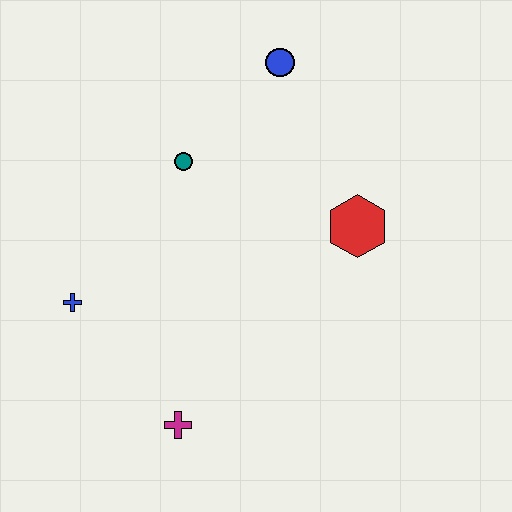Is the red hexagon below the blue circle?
Yes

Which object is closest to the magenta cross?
The blue cross is closest to the magenta cross.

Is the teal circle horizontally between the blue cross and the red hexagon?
Yes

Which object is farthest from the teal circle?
The magenta cross is farthest from the teal circle.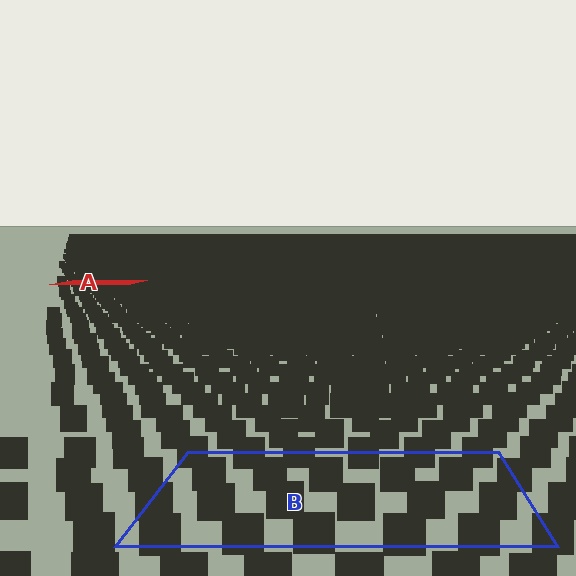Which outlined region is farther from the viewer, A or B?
Region A is farther from the viewer — the texture elements inside it appear smaller and more densely packed.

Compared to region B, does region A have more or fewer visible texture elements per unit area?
Region A has more texture elements per unit area — they are packed more densely because it is farther away.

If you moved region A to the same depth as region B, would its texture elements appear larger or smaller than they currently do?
They would appear larger. At a closer depth, the same texture elements are projected at a bigger on-screen size.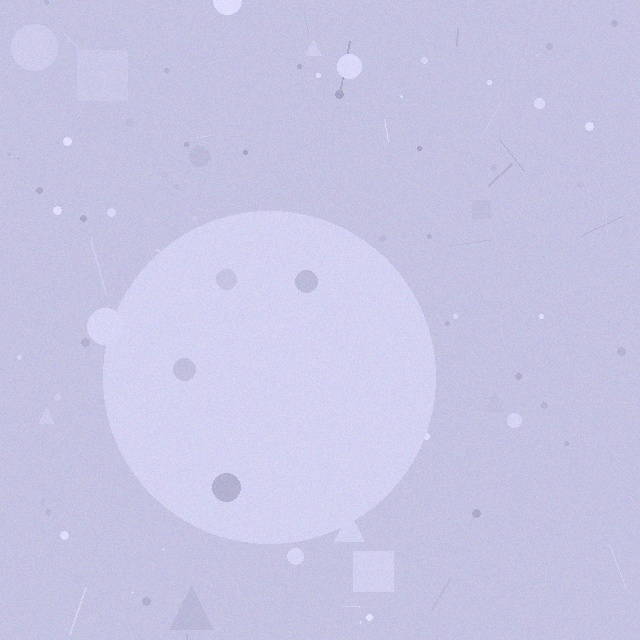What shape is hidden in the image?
A circle is hidden in the image.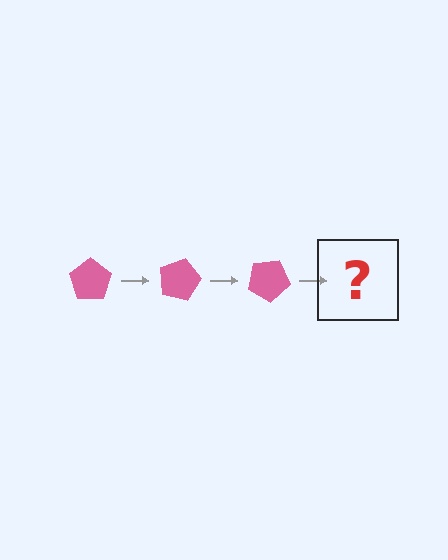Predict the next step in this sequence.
The next step is a pink pentagon rotated 45 degrees.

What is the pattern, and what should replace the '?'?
The pattern is that the pentagon rotates 15 degrees each step. The '?' should be a pink pentagon rotated 45 degrees.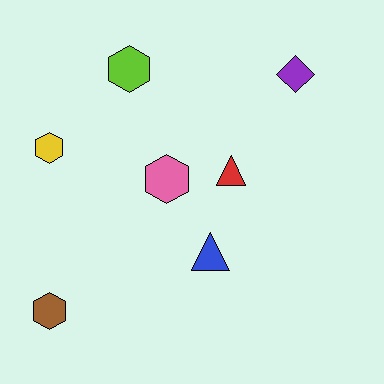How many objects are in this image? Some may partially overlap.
There are 7 objects.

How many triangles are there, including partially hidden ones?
There are 2 triangles.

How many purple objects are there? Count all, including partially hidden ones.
There is 1 purple object.